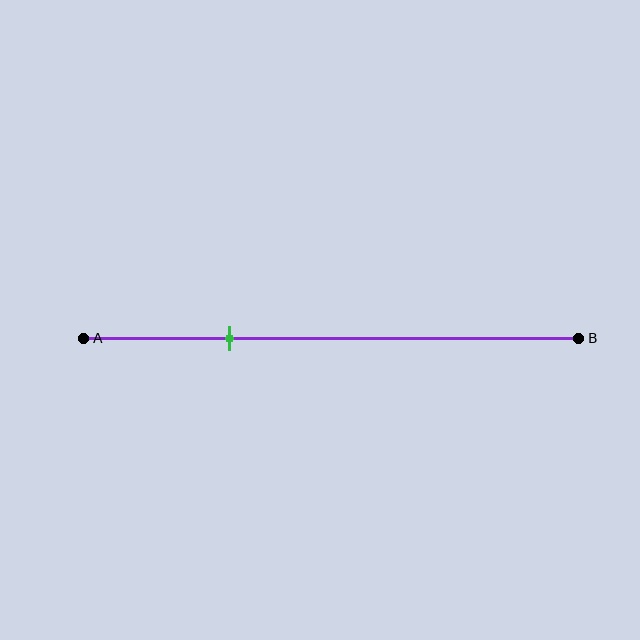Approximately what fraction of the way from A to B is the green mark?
The green mark is approximately 30% of the way from A to B.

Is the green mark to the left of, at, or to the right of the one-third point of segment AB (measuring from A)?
The green mark is to the left of the one-third point of segment AB.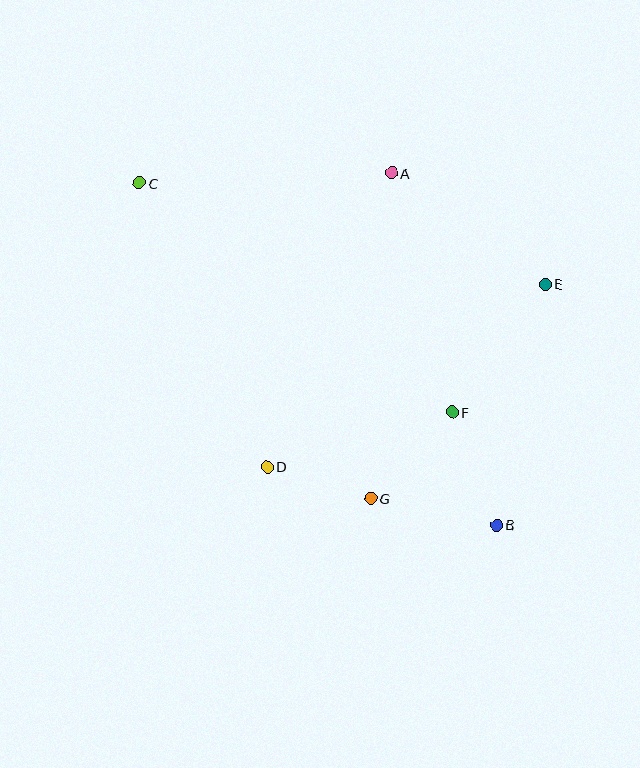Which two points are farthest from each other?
Points B and C are farthest from each other.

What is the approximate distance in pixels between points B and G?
The distance between B and G is approximately 129 pixels.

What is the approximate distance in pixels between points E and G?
The distance between E and G is approximately 276 pixels.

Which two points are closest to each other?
Points D and G are closest to each other.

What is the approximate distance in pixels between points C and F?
The distance between C and F is approximately 388 pixels.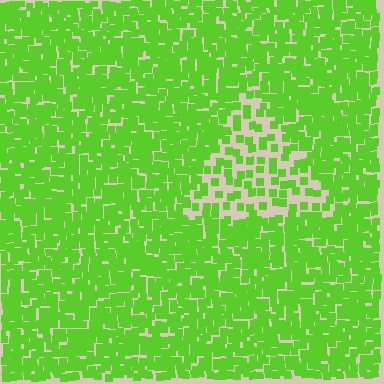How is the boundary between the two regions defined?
The boundary is defined by a change in element density (approximately 2.3x ratio). All elements are the same color, size, and shape.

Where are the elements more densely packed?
The elements are more densely packed outside the triangle boundary.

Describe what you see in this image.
The image contains small lime elements arranged at two different densities. A triangle-shaped region is visible where the elements are less densely packed than the surrounding area.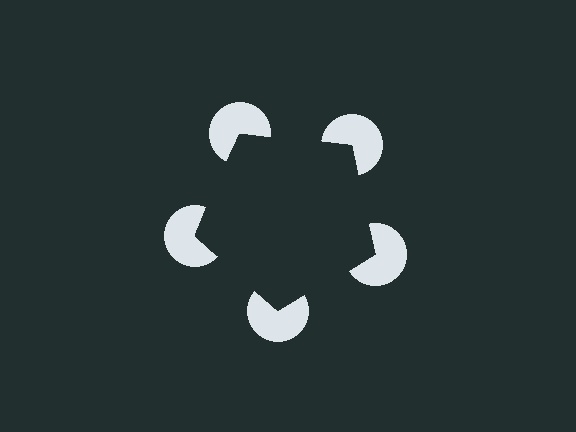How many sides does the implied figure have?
5 sides.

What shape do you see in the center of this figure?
An illusory pentagon — its edges are inferred from the aligned wedge cuts in the pac-man discs, not physically drawn.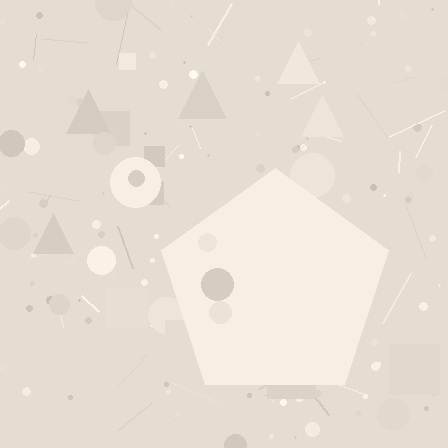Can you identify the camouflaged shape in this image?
The camouflaged shape is a pentagon.